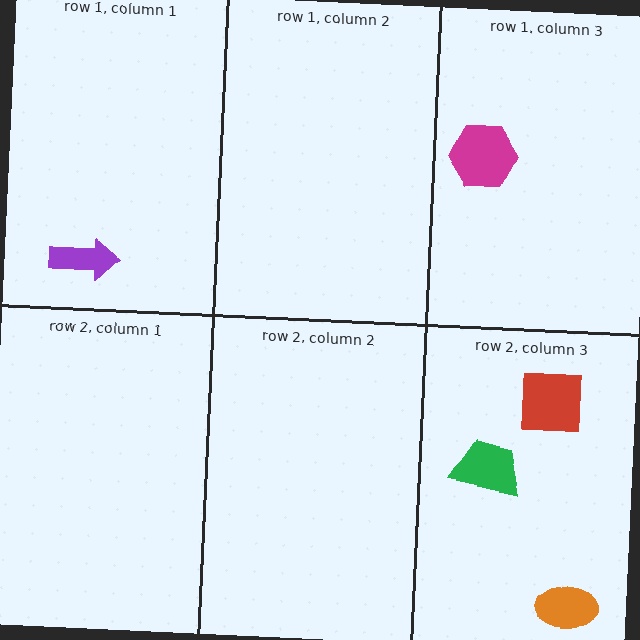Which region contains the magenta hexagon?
The row 1, column 3 region.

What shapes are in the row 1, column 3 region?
The magenta hexagon.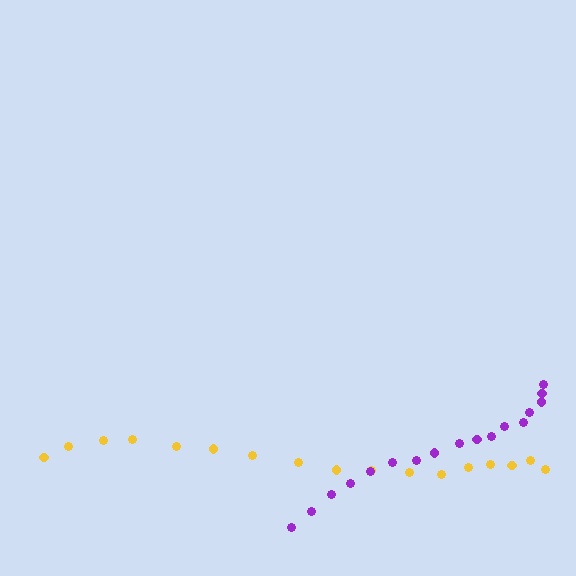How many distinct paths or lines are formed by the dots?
There are 2 distinct paths.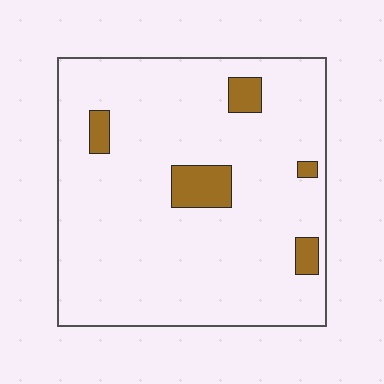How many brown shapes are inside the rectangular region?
5.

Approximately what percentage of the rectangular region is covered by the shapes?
Approximately 10%.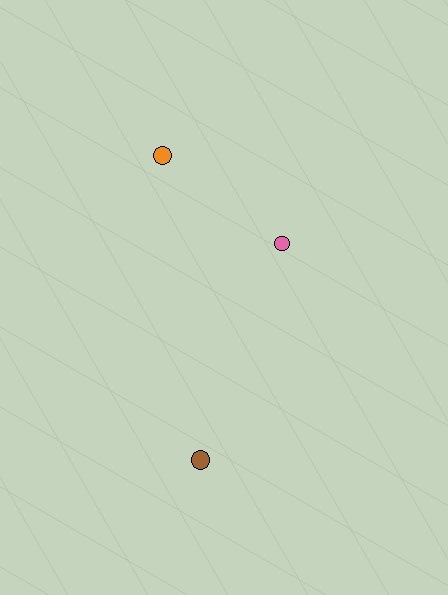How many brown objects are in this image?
There is 1 brown object.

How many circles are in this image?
There are 3 circles.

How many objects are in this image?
There are 3 objects.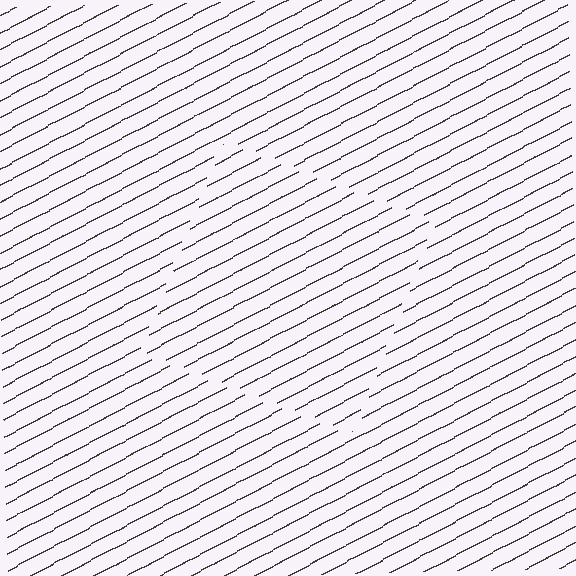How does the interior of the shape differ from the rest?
The interior of the shape contains the same grating, shifted by half a period — the contour is defined by the phase discontinuity where line-ends from the inner and outer gratings abut.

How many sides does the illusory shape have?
4 sides — the line-ends trace a square.